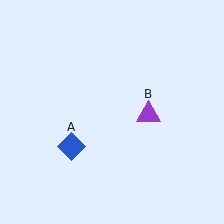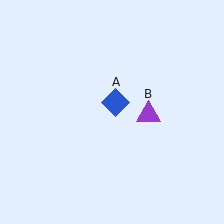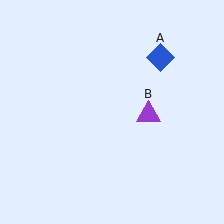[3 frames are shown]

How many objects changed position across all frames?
1 object changed position: blue diamond (object A).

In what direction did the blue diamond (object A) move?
The blue diamond (object A) moved up and to the right.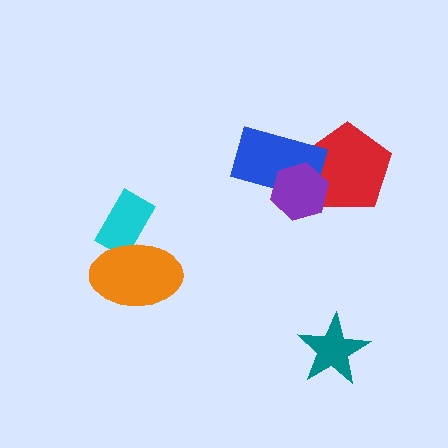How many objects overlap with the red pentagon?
2 objects overlap with the red pentagon.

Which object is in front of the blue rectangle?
The purple hexagon is in front of the blue rectangle.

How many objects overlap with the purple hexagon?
2 objects overlap with the purple hexagon.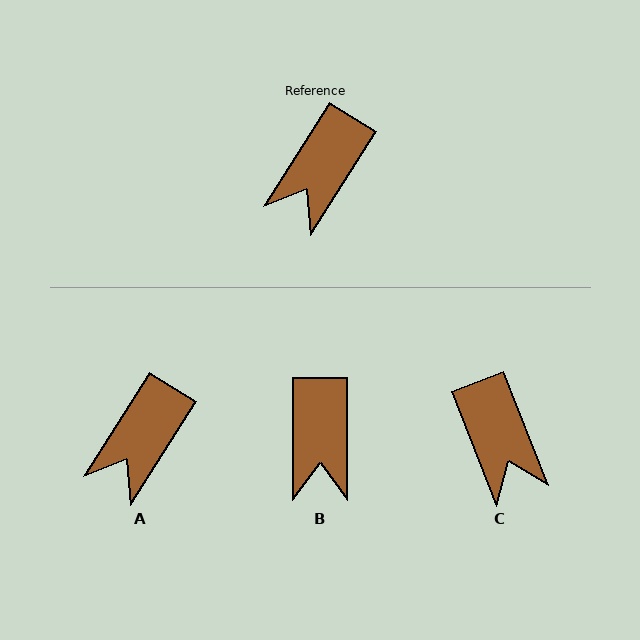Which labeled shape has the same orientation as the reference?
A.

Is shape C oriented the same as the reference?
No, it is off by about 53 degrees.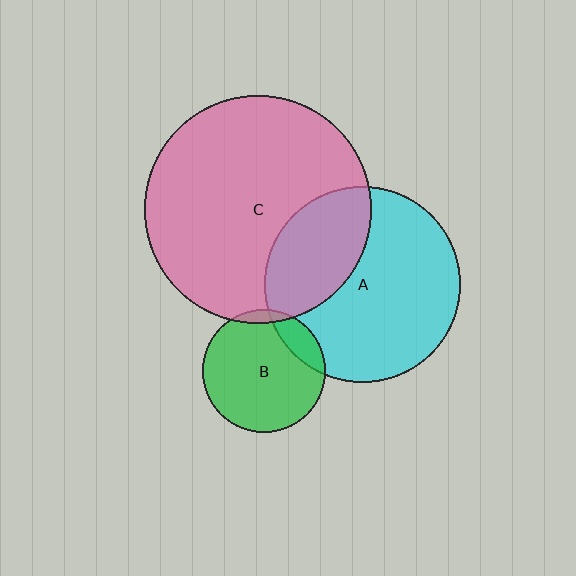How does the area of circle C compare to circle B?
Approximately 3.4 times.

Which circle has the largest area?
Circle C (pink).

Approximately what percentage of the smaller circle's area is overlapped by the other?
Approximately 30%.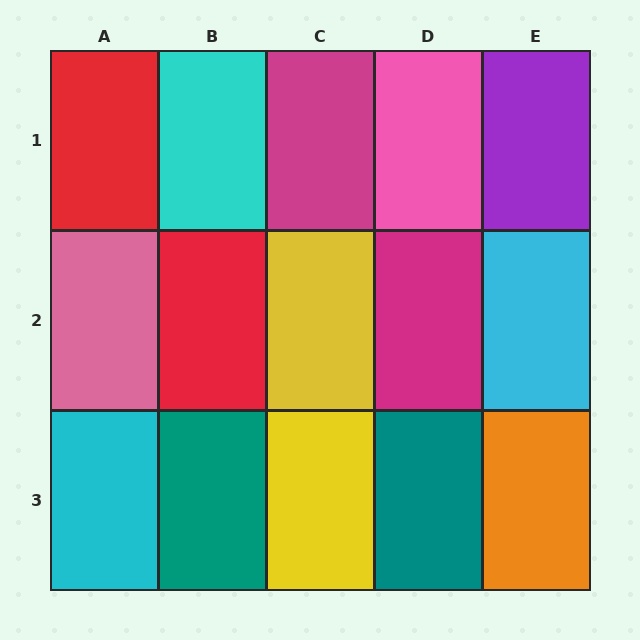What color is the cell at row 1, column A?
Red.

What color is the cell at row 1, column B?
Cyan.